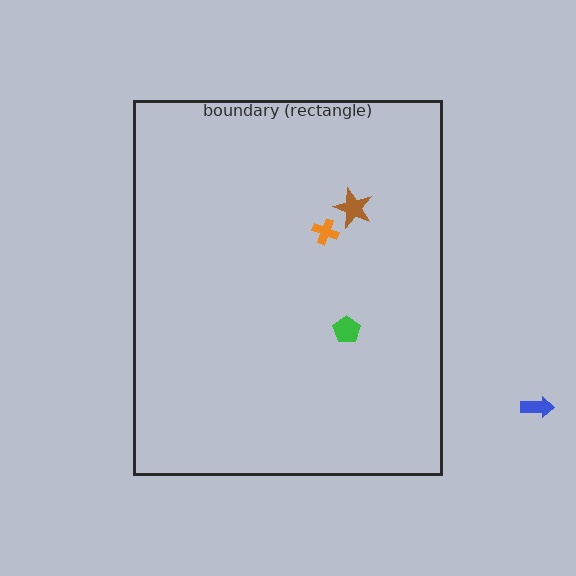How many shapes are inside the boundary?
3 inside, 1 outside.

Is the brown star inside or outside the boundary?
Inside.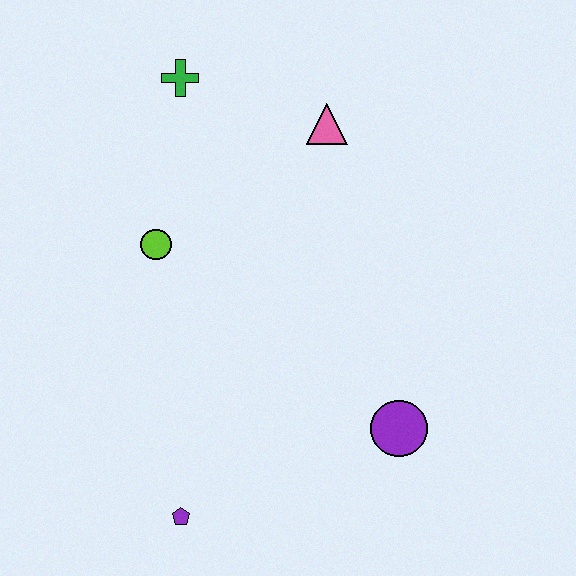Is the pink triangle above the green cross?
No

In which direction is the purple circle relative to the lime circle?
The purple circle is to the right of the lime circle.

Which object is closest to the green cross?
The pink triangle is closest to the green cross.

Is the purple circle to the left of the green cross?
No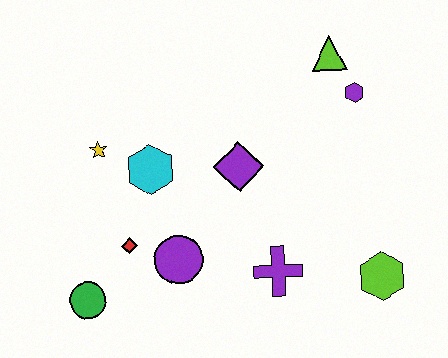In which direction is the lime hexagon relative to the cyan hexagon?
The lime hexagon is to the right of the cyan hexagon.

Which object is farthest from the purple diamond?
The green circle is farthest from the purple diamond.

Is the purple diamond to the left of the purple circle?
No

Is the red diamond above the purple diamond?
No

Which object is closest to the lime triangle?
The purple hexagon is closest to the lime triangle.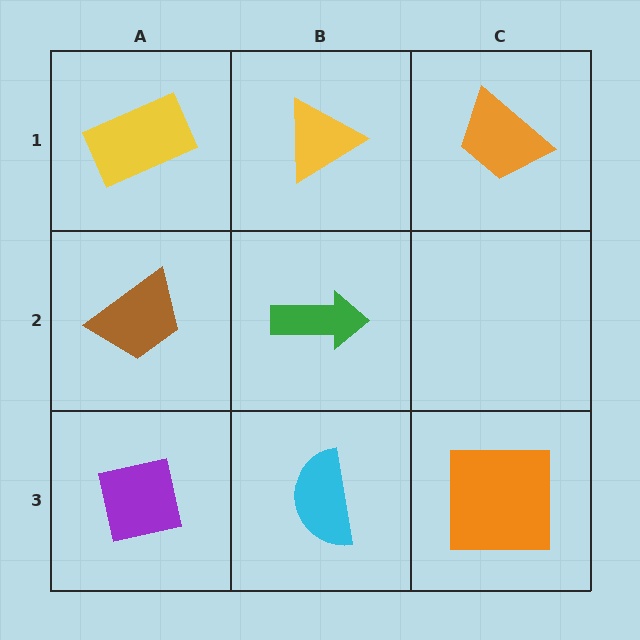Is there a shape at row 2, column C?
No, that cell is empty.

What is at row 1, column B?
A yellow triangle.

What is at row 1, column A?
A yellow rectangle.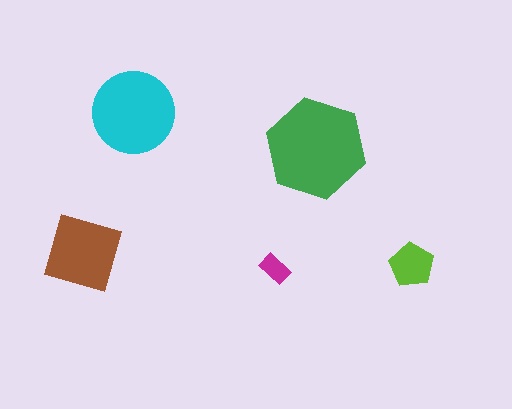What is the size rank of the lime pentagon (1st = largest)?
4th.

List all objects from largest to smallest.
The green hexagon, the cyan circle, the brown square, the lime pentagon, the magenta rectangle.